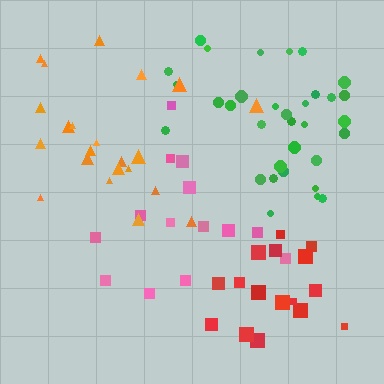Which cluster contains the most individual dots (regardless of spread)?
Green (34).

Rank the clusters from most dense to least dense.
red, green, orange, pink.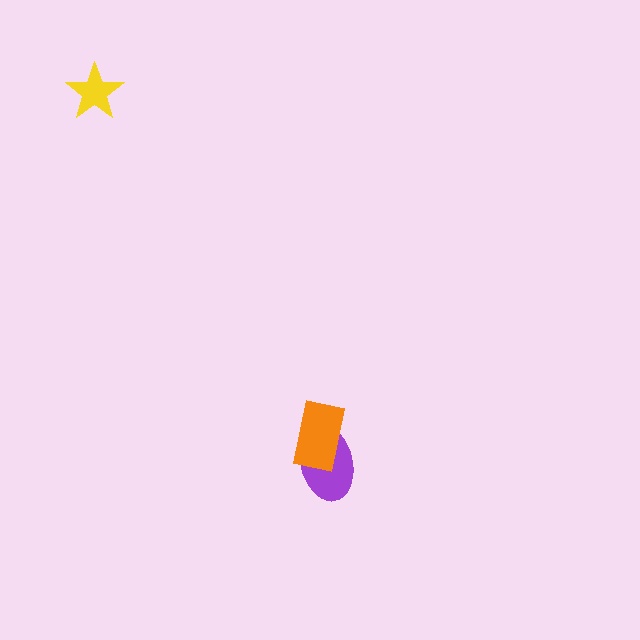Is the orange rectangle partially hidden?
No, no other shape covers it.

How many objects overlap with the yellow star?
0 objects overlap with the yellow star.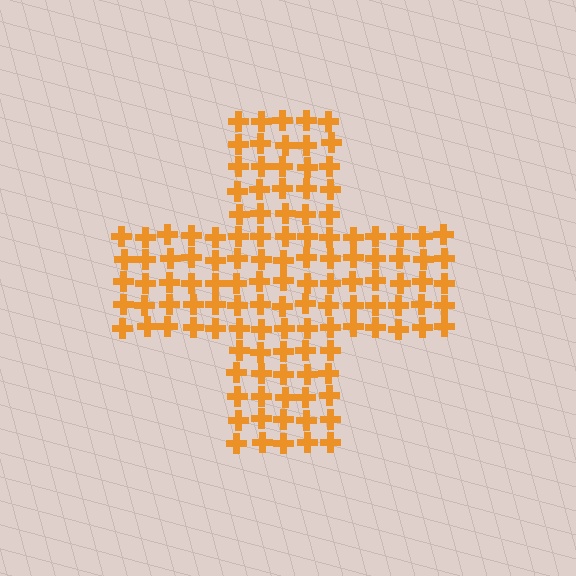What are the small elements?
The small elements are crosses.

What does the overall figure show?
The overall figure shows a cross.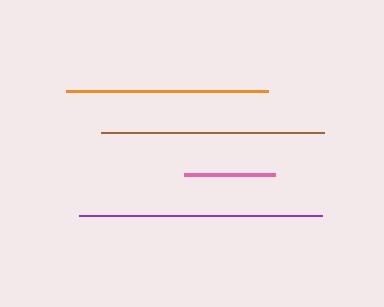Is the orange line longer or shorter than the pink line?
The orange line is longer than the pink line.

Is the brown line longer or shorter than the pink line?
The brown line is longer than the pink line.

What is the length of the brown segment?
The brown segment is approximately 224 pixels long.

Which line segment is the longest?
The purple line is the longest at approximately 242 pixels.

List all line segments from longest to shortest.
From longest to shortest: purple, brown, orange, pink.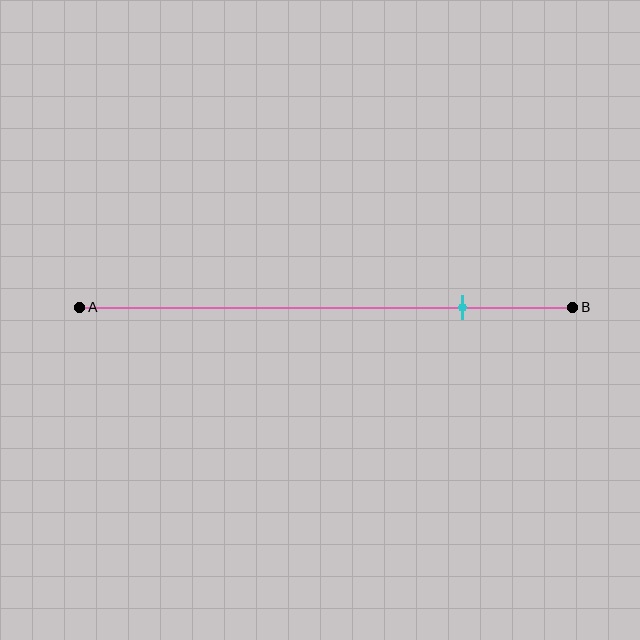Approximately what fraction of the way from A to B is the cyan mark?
The cyan mark is approximately 80% of the way from A to B.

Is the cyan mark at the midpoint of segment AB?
No, the mark is at about 80% from A, not at the 50% midpoint.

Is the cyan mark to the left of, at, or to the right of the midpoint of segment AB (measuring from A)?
The cyan mark is to the right of the midpoint of segment AB.